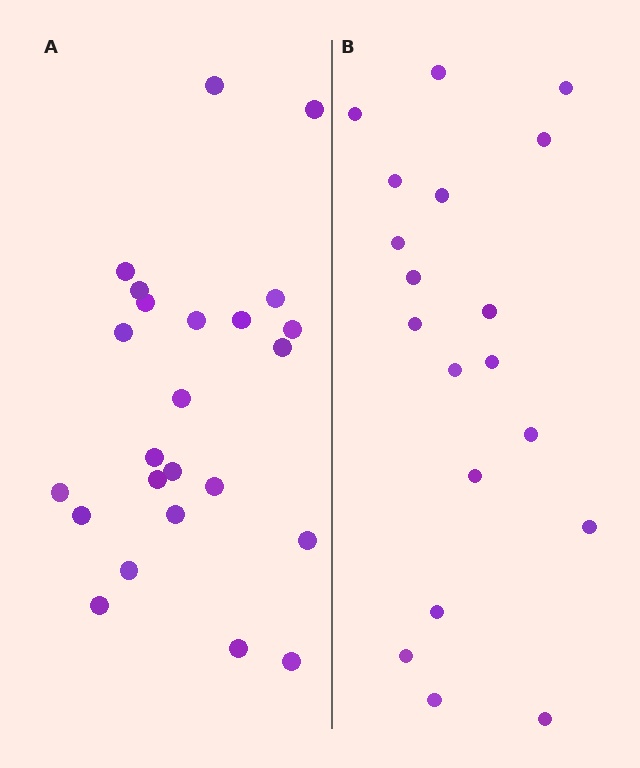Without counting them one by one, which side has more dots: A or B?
Region A (the left region) has more dots.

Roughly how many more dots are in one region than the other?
Region A has about 5 more dots than region B.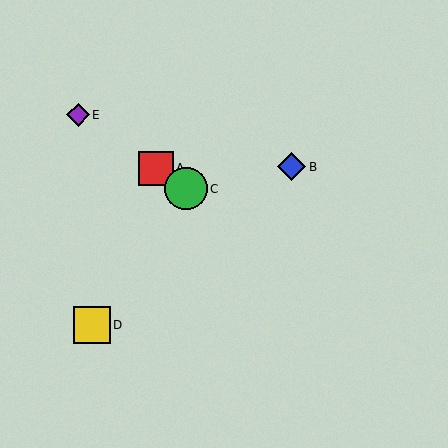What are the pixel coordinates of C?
Object C is at (186, 189).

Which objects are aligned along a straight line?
Objects A, C, E are aligned along a straight line.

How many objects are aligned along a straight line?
3 objects (A, C, E) are aligned along a straight line.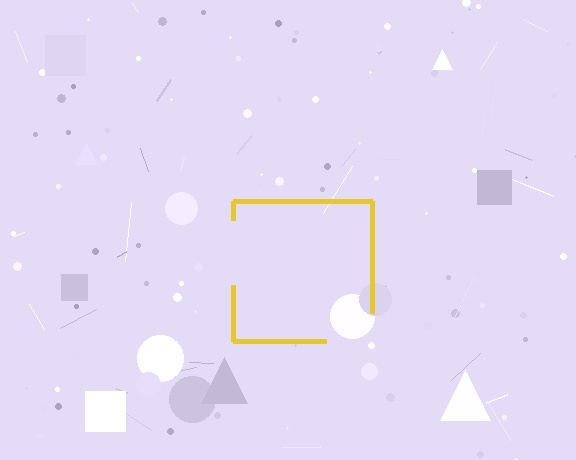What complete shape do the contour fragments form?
The contour fragments form a square.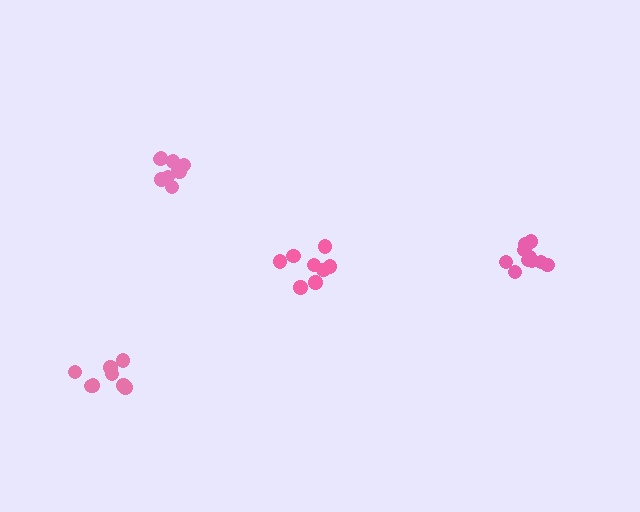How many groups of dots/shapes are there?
There are 4 groups.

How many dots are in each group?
Group 1: 9 dots, Group 2: 8 dots, Group 3: 8 dots, Group 4: 10 dots (35 total).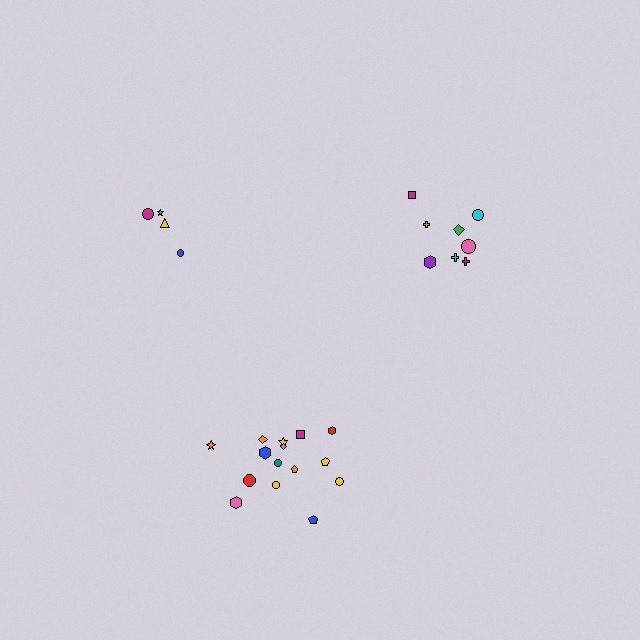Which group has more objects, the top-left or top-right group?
The top-right group.